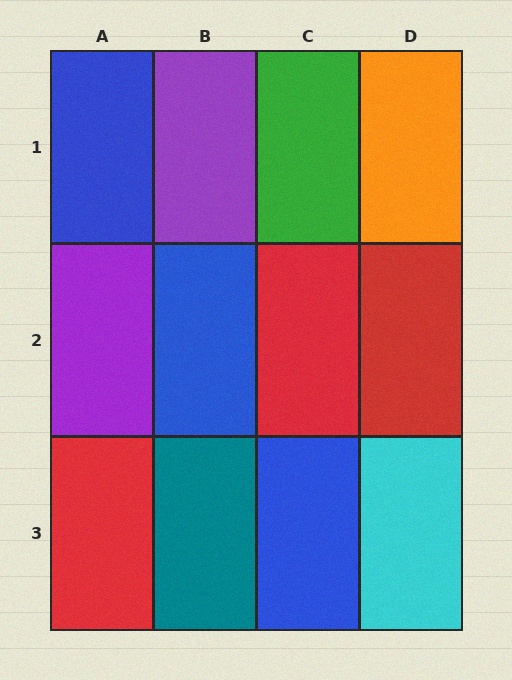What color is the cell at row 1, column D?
Orange.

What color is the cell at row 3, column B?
Teal.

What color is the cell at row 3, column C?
Blue.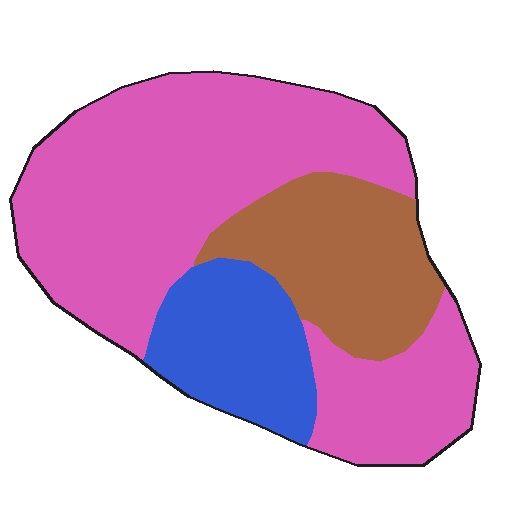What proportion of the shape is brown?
Brown takes up about one fifth (1/5) of the shape.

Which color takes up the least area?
Blue, at roughly 15%.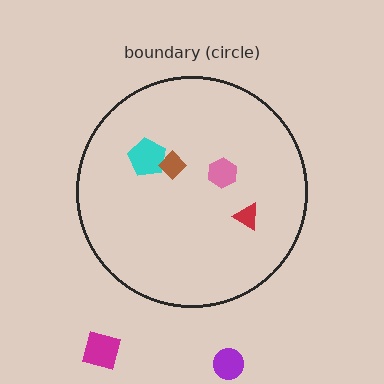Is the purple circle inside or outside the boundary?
Outside.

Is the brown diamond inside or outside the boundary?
Inside.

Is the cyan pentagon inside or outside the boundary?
Inside.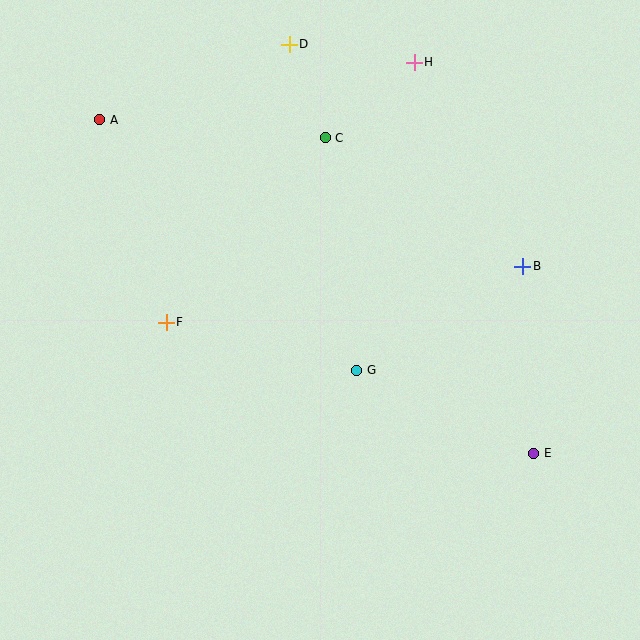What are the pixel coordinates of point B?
Point B is at (523, 266).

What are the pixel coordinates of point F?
Point F is at (166, 322).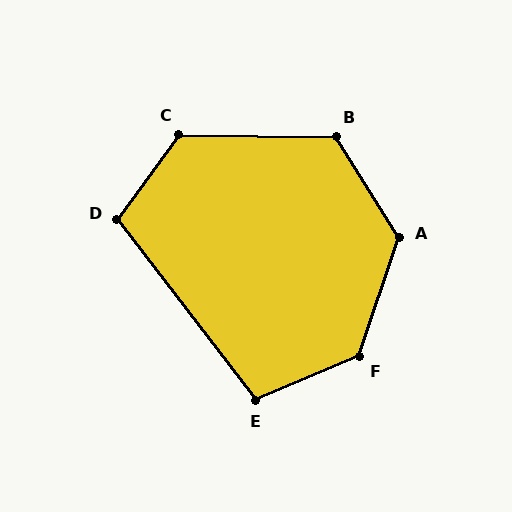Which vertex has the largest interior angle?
F, at approximately 131 degrees.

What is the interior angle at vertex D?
Approximately 106 degrees (obtuse).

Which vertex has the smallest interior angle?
E, at approximately 105 degrees.